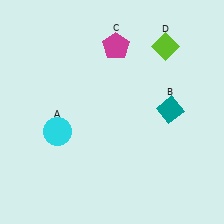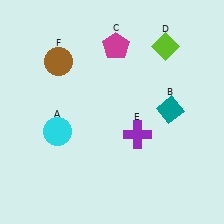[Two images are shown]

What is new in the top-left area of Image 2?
A brown circle (F) was added in the top-left area of Image 2.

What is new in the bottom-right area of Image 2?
A purple cross (E) was added in the bottom-right area of Image 2.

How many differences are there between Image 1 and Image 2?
There are 2 differences between the two images.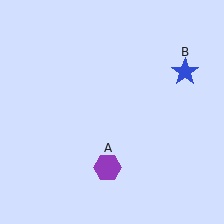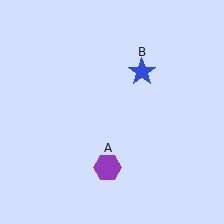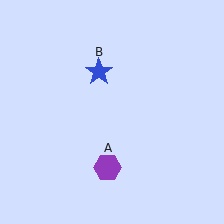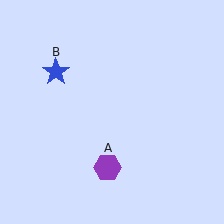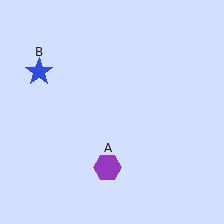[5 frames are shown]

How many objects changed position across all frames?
1 object changed position: blue star (object B).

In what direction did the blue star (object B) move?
The blue star (object B) moved left.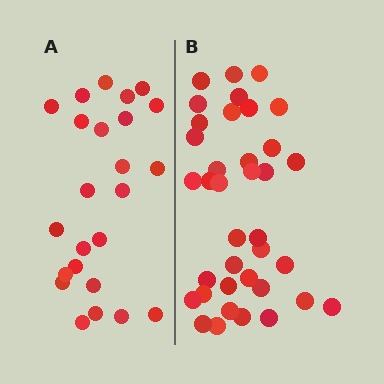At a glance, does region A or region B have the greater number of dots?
Region B (the right region) has more dots.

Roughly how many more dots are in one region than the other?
Region B has approximately 15 more dots than region A.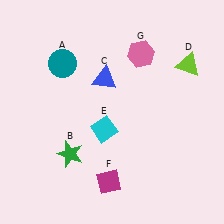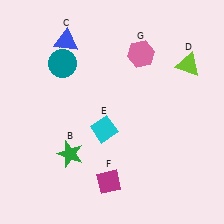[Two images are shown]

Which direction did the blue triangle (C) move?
The blue triangle (C) moved left.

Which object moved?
The blue triangle (C) moved left.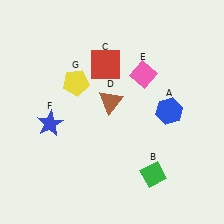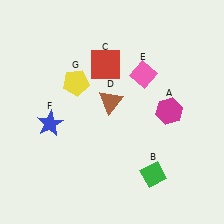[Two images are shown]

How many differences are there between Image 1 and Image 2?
There is 1 difference between the two images.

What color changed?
The hexagon (A) changed from blue in Image 1 to magenta in Image 2.